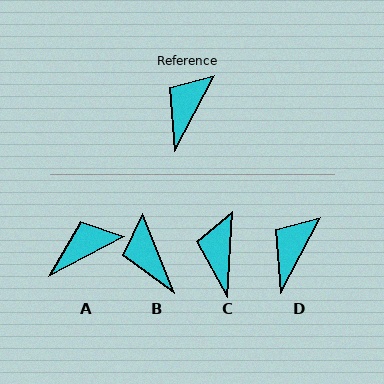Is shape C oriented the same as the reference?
No, it is off by about 24 degrees.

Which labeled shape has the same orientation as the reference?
D.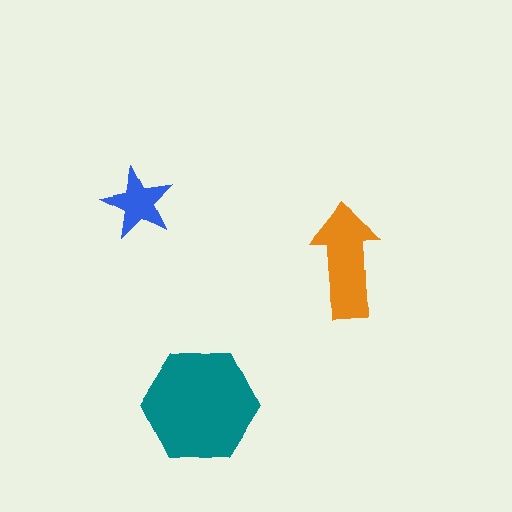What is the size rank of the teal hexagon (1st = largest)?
1st.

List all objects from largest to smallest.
The teal hexagon, the orange arrow, the blue star.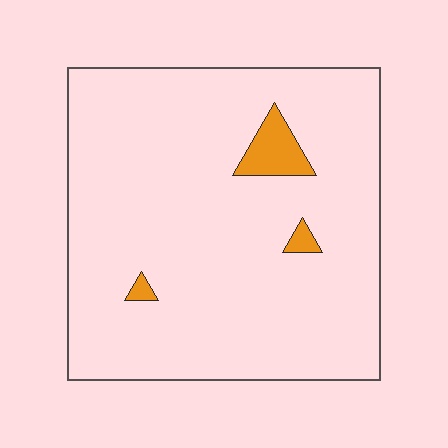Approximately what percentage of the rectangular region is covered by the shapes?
Approximately 5%.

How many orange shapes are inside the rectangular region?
3.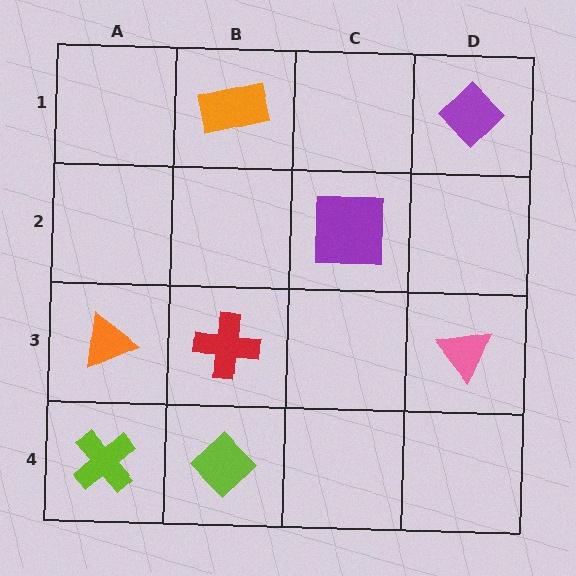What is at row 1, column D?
A purple diamond.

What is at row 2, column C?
A purple square.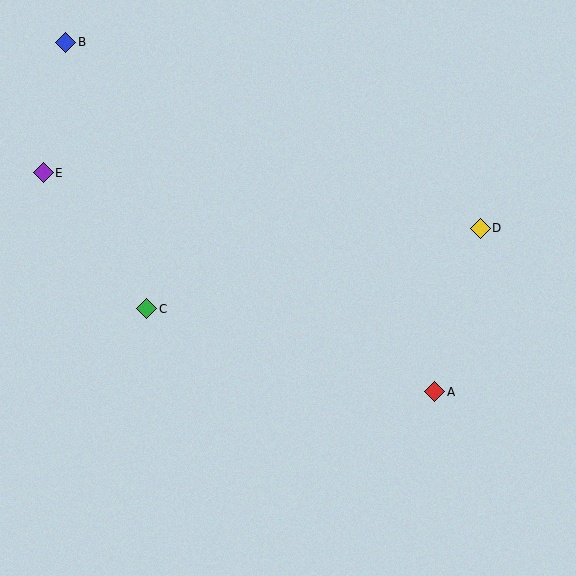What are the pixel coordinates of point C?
Point C is at (147, 309).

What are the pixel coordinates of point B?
Point B is at (66, 42).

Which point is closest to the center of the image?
Point C at (147, 309) is closest to the center.